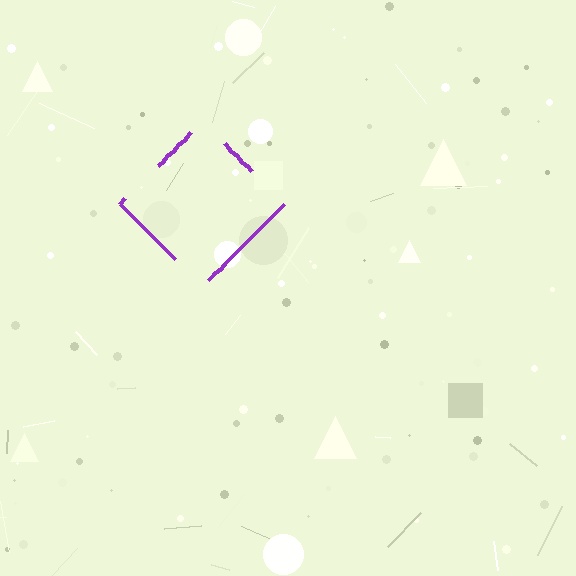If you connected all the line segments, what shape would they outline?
They would outline a diamond.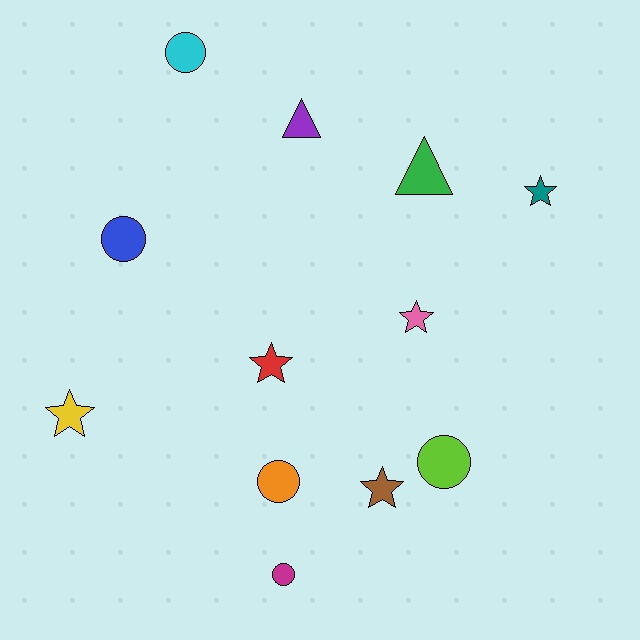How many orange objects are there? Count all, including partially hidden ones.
There is 1 orange object.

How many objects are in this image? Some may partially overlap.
There are 12 objects.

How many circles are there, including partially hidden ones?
There are 5 circles.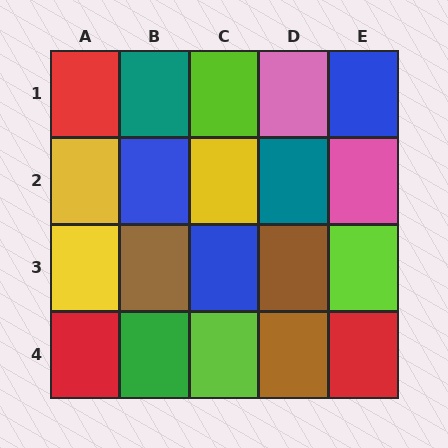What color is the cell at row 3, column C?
Blue.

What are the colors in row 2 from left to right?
Yellow, blue, yellow, teal, pink.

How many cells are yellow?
3 cells are yellow.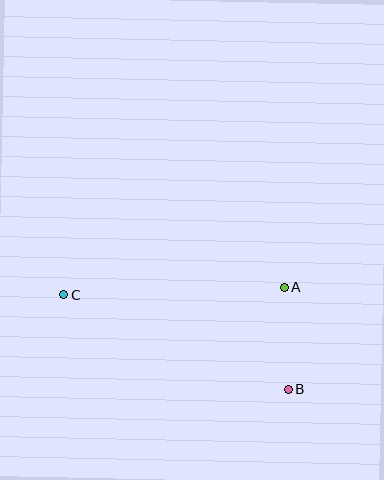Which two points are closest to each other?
Points A and B are closest to each other.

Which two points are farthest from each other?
Points B and C are farthest from each other.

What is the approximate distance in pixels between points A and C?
The distance between A and C is approximately 221 pixels.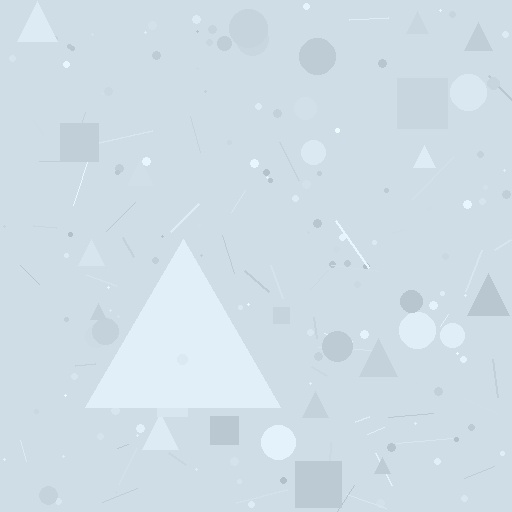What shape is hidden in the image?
A triangle is hidden in the image.